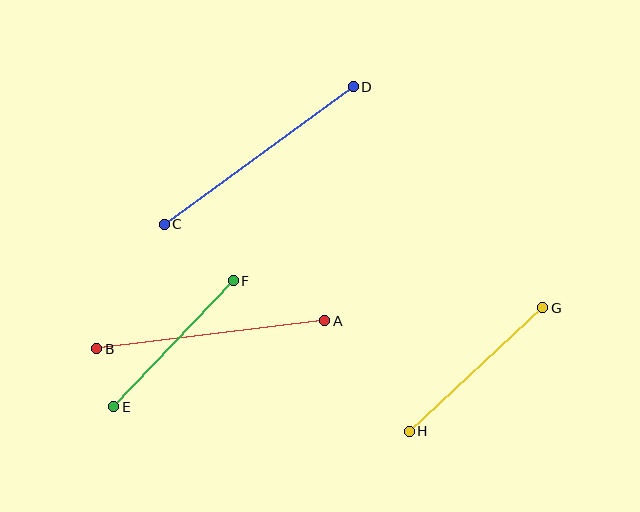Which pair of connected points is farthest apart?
Points C and D are farthest apart.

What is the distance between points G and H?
The distance is approximately 182 pixels.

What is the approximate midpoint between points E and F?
The midpoint is at approximately (174, 344) pixels.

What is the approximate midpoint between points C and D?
The midpoint is at approximately (259, 155) pixels.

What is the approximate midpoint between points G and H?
The midpoint is at approximately (476, 369) pixels.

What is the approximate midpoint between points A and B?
The midpoint is at approximately (211, 335) pixels.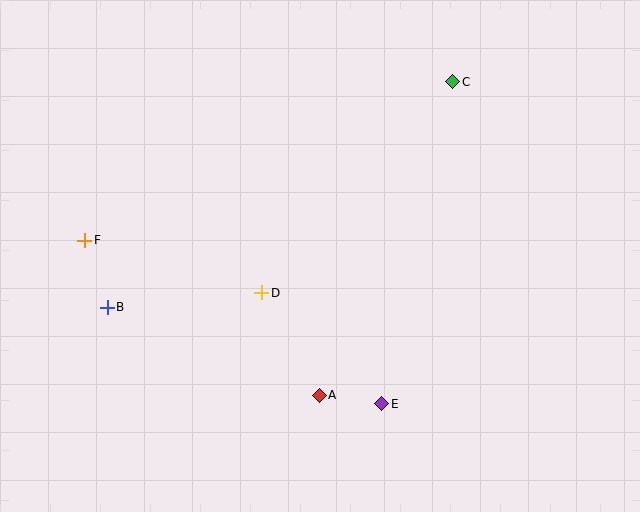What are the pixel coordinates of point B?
Point B is at (107, 307).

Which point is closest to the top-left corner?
Point F is closest to the top-left corner.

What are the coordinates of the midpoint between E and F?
The midpoint between E and F is at (233, 322).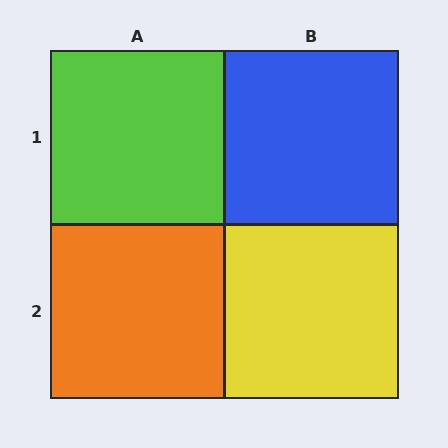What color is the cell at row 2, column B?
Yellow.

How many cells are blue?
1 cell is blue.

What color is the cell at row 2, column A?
Orange.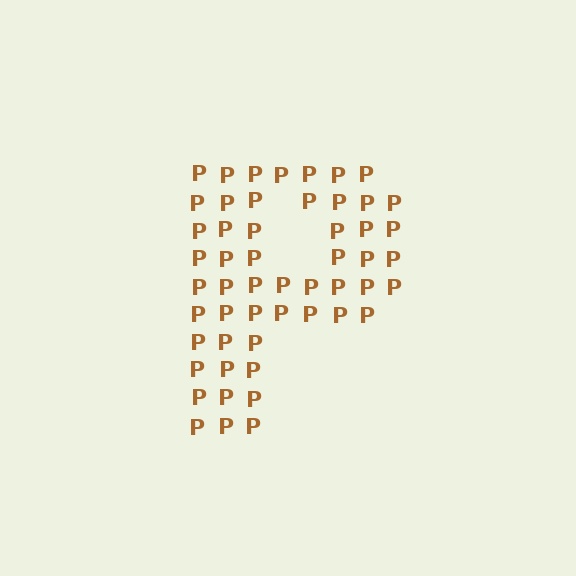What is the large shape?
The large shape is the letter P.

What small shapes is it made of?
It is made of small letter P's.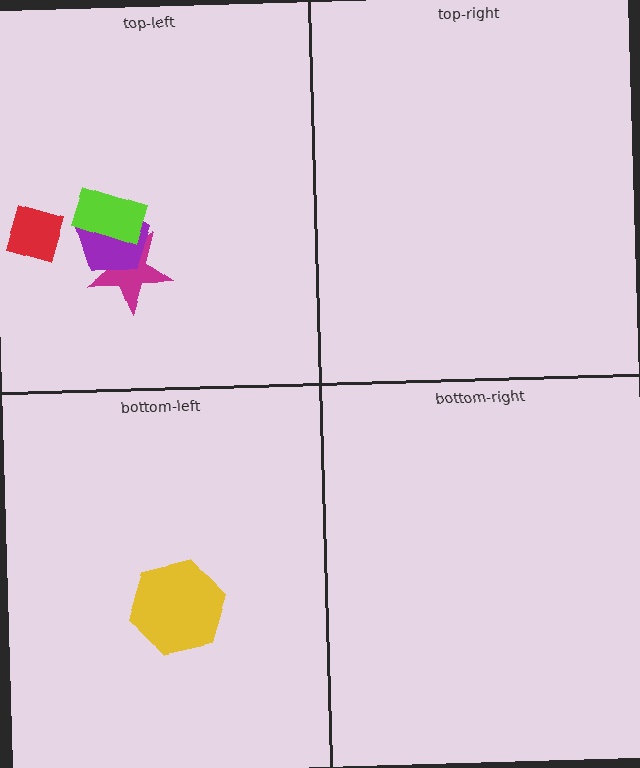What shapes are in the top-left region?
The red diamond, the magenta star, the purple pentagon, the lime rectangle.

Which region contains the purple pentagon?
The top-left region.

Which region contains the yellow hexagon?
The bottom-left region.